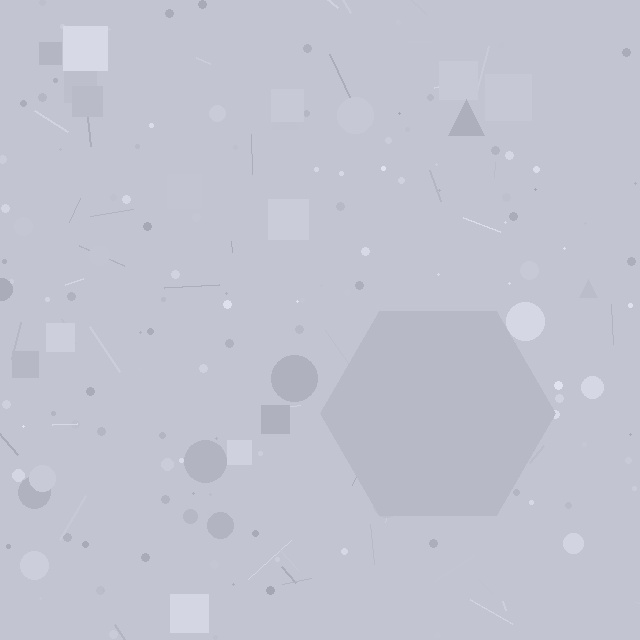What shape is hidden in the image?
A hexagon is hidden in the image.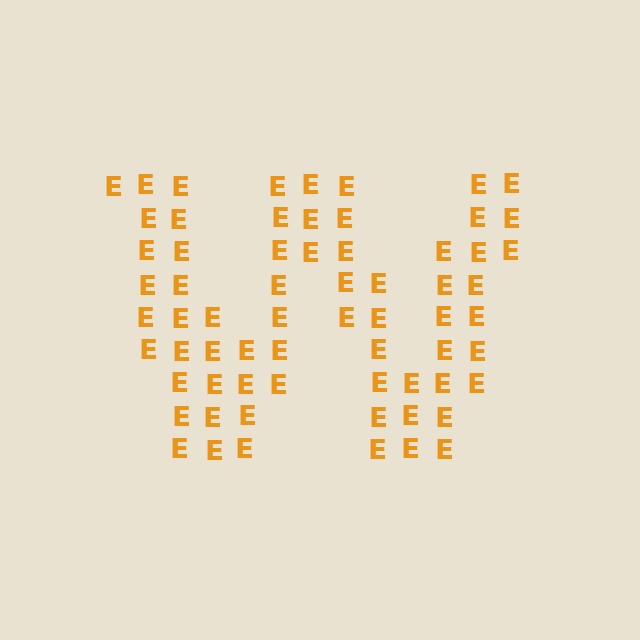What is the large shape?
The large shape is the letter W.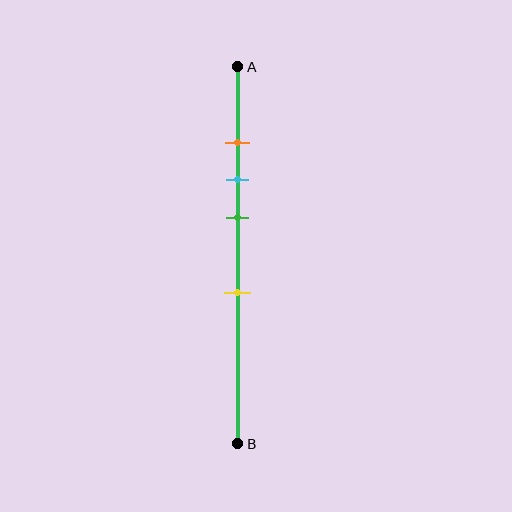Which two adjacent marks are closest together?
The orange and cyan marks are the closest adjacent pair.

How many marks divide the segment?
There are 4 marks dividing the segment.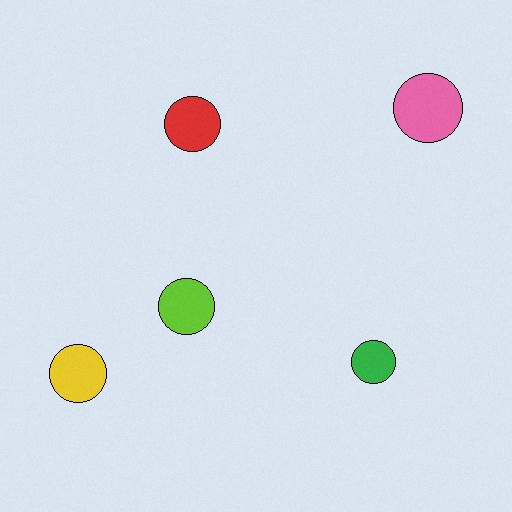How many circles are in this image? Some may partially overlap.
There are 5 circles.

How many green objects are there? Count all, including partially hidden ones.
There is 1 green object.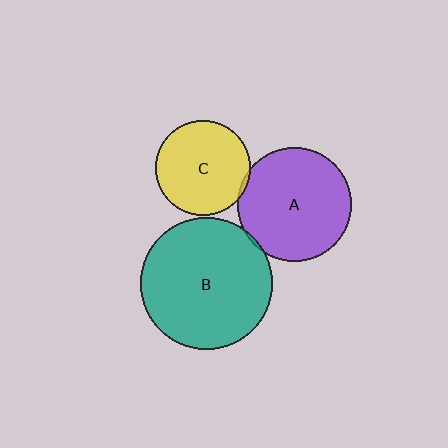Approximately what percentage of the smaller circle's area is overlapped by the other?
Approximately 5%.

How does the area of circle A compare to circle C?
Approximately 1.5 times.